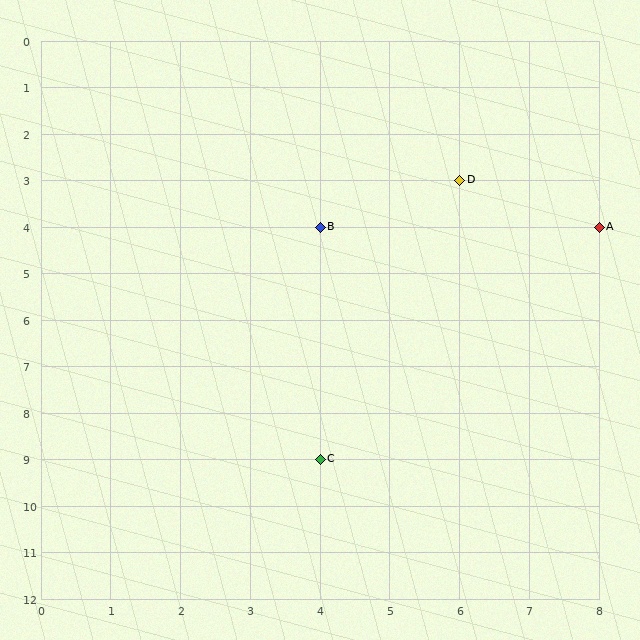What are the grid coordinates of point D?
Point D is at grid coordinates (6, 3).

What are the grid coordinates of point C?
Point C is at grid coordinates (4, 9).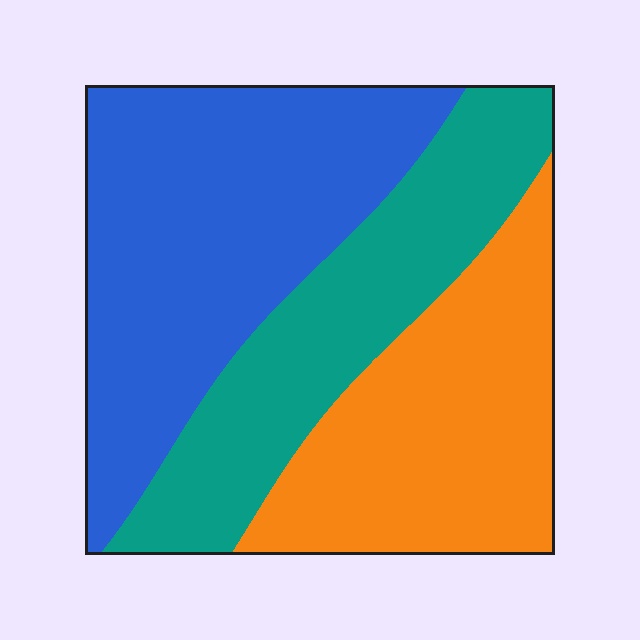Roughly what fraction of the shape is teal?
Teal covers about 30% of the shape.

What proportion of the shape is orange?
Orange covers roughly 30% of the shape.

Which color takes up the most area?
Blue, at roughly 40%.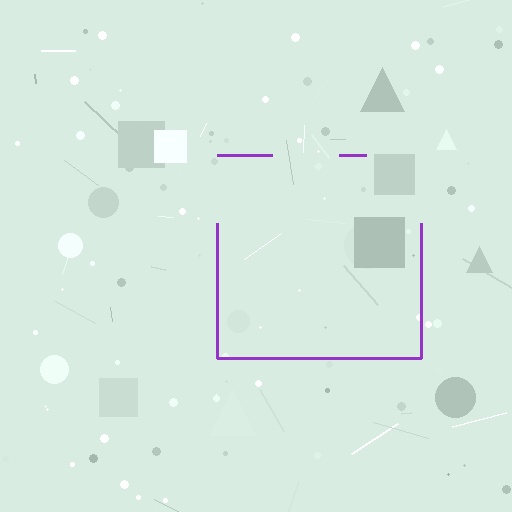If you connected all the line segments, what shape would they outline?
They would outline a square.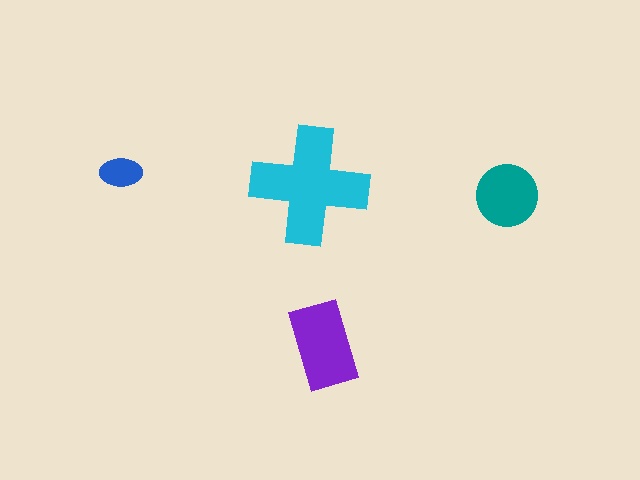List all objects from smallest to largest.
The blue ellipse, the teal circle, the purple rectangle, the cyan cross.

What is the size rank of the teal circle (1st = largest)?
3rd.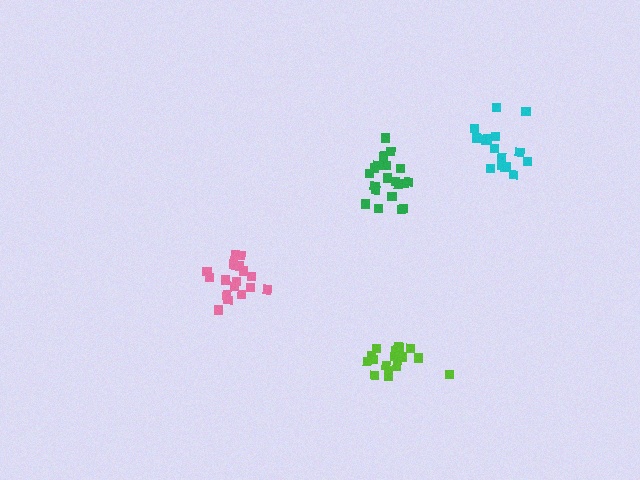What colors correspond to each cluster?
The clusters are colored: cyan, lime, pink, green.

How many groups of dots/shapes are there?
There are 4 groups.